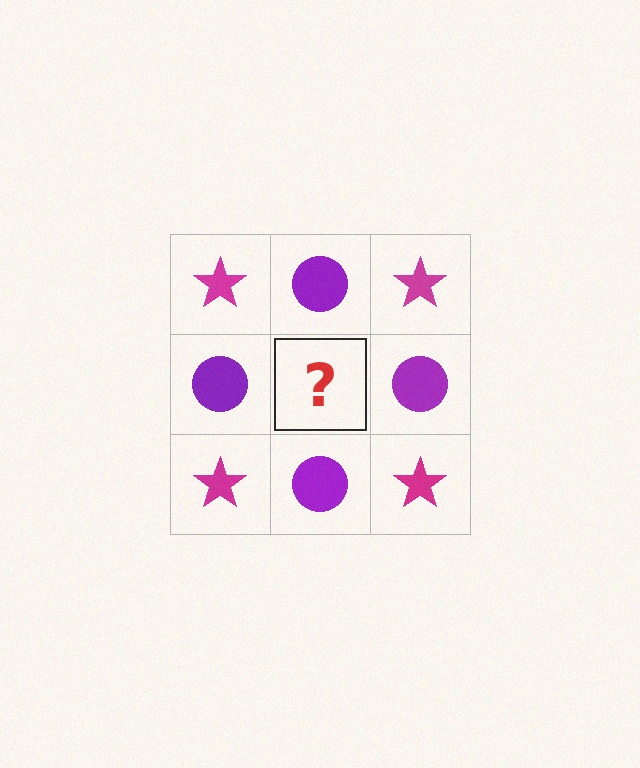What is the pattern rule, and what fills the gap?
The rule is that it alternates magenta star and purple circle in a checkerboard pattern. The gap should be filled with a magenta star.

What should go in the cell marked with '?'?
The missing cell should contain a magenta star.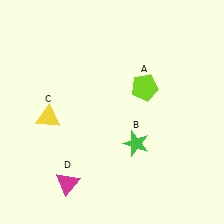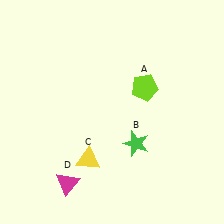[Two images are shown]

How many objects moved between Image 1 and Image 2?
1 object moved between the two images.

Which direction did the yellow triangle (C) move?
The yellow triangle (C) moved down.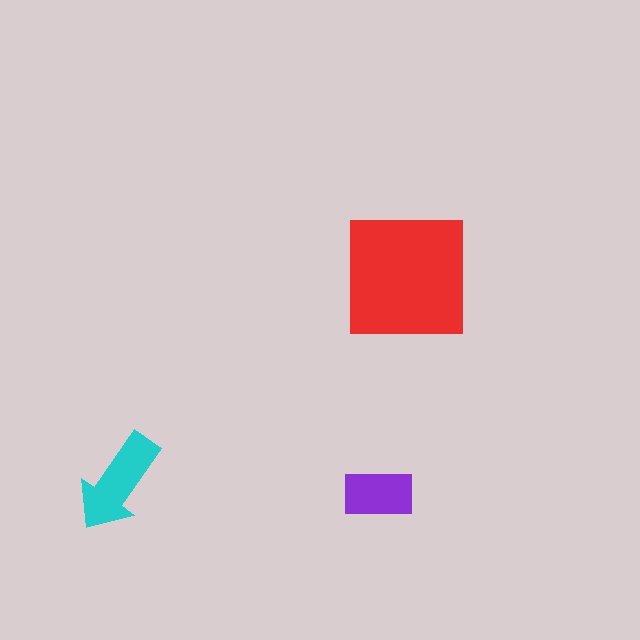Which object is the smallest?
The purple rectangle.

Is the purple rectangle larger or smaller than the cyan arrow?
Smaller.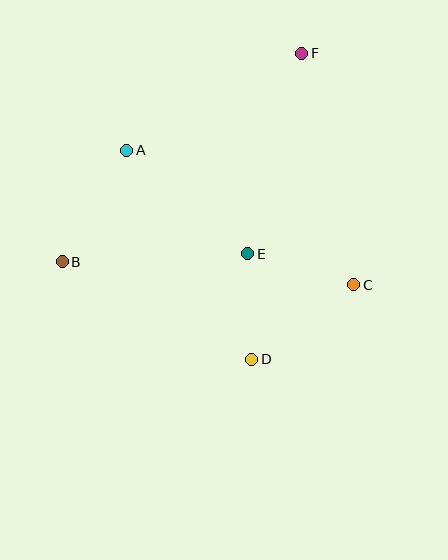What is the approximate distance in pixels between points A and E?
The distance between A and E is approximately 159 pixels.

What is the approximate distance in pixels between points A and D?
The distance between A and D is approximately 243 pixels.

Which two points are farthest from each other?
Points B and F are farthest from each other.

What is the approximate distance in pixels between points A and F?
The distance between A and F is approximately 200 pixels.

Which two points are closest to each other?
Points D and E are closest to each other.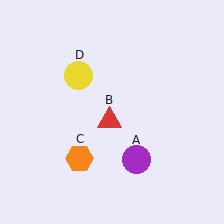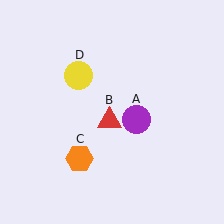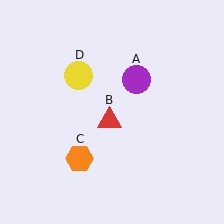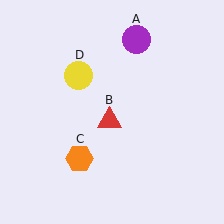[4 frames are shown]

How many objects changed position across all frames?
1 object changed position: purple circle (object A).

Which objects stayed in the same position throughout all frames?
Red triangle (object B) and orange hexagon (object C) and yellow circle (object D) remained stationary.